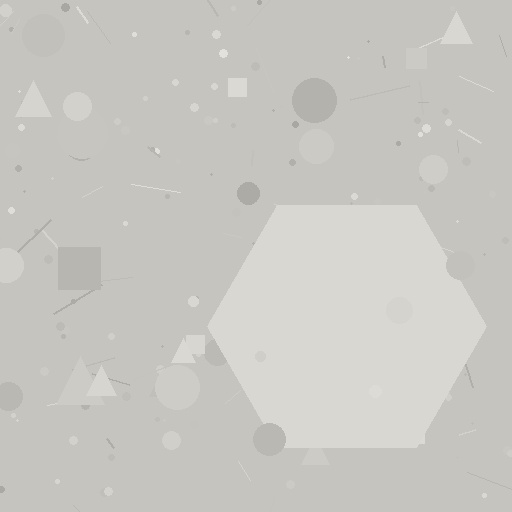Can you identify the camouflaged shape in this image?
The camouflaged shape is a hexagon.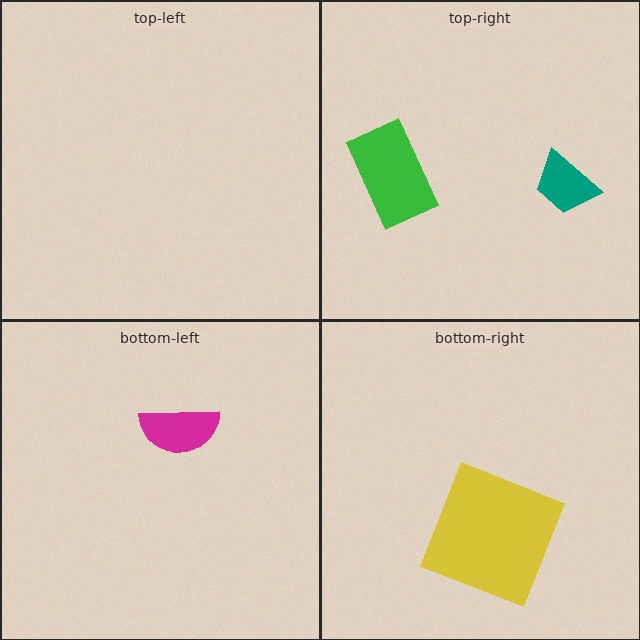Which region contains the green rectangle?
The top-right region.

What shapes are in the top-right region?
The teal trapezoid, the green rectangle.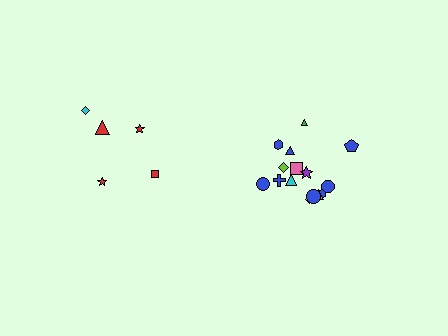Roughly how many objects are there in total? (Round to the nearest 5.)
Roughly 20 objects in total.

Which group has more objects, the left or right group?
The right group.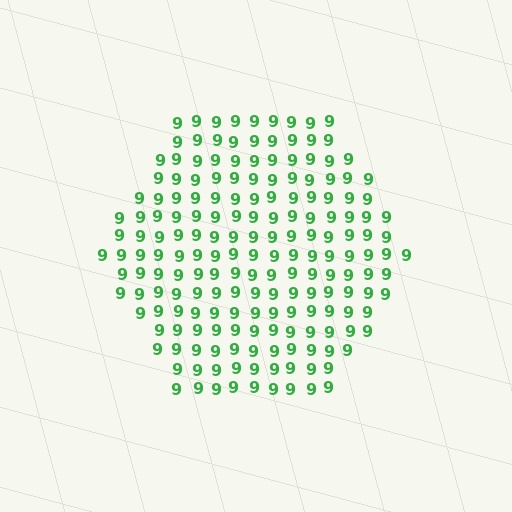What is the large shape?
The large shape is a hexagon.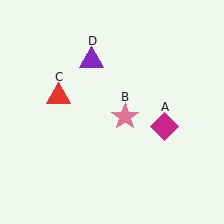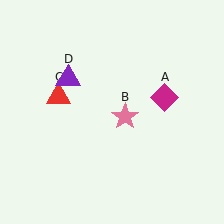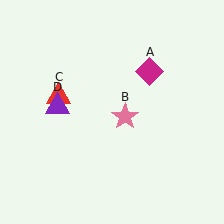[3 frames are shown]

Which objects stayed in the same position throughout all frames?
Pink star (object B) and red triangle (object C) remained stationary.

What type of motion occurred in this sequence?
The magenta diamond (object A), purple triangle (object D) rotated counterclockwise around the center of the scene.